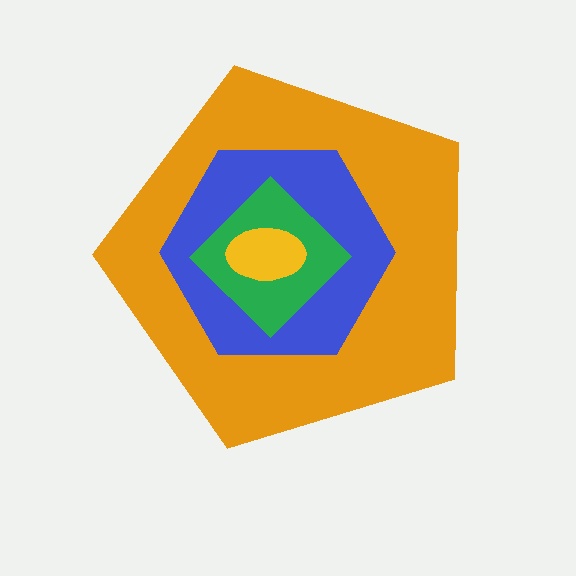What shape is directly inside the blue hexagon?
The green diamond.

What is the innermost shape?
The yellow ellipse.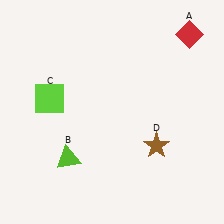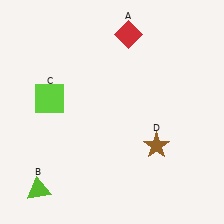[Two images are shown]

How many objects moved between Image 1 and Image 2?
2 objects moved between the two images.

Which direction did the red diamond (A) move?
The red diamond (A) moved left.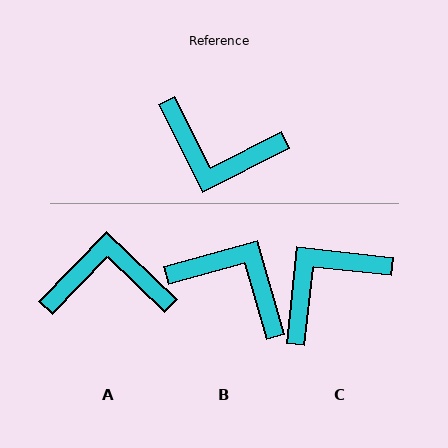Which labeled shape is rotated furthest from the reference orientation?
B, about 169 degrees away.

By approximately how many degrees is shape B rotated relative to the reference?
Approximately 169 degrees counter-clockwise.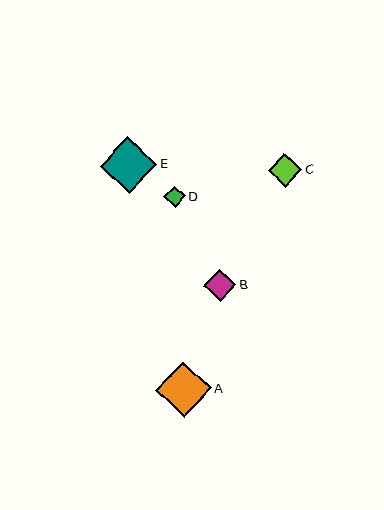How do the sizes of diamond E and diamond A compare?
Diamond E and diamond A are approximately the same size.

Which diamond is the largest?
Diamond E is the largest with a size of approximately 57 pixels.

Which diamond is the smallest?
Diamond D is the smallest with a size of approximately 21 pixels.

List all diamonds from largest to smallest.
From largest to smallest: E, A, C, B, D.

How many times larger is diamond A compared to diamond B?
Diamond A is approximately 1.7 times the size of diamond B.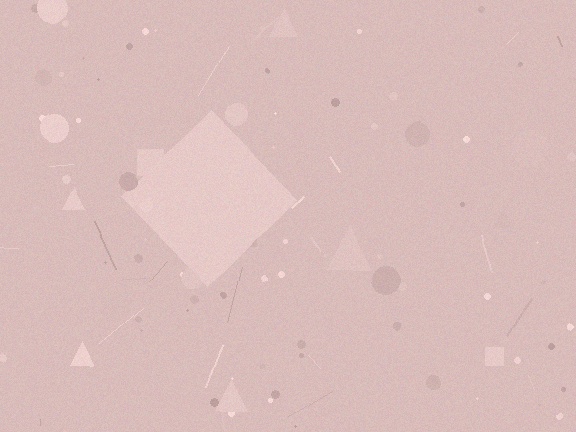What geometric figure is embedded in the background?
A diamond is embedded in the background.